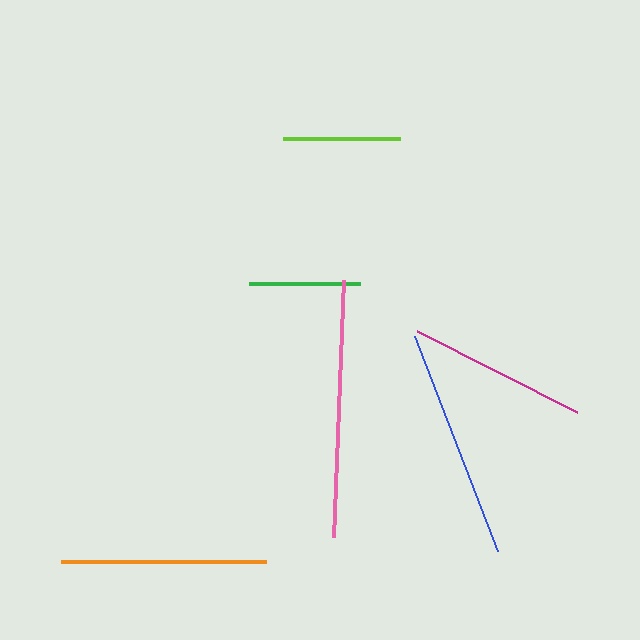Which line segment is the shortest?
The green line is the shortest at approximately 112 pixels.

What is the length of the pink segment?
The pink segment is approximately 257 pixels long.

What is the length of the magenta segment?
The magenta segment is approximately 179 pixels long.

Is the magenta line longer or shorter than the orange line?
The orange line is longer than the magenta line.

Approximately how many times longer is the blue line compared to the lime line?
The blue line is approximately 2.0 times the length of the lime line.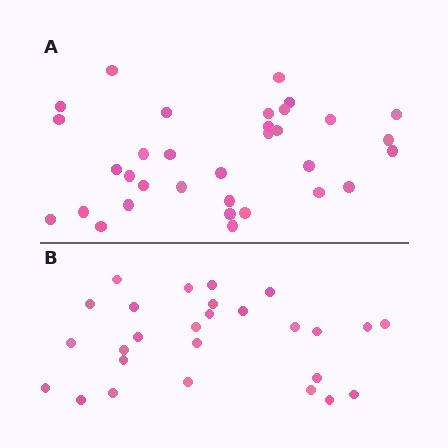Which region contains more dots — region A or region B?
Region A (the top region) has more dots.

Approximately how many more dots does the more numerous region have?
Region A has about 6 more dots than region B.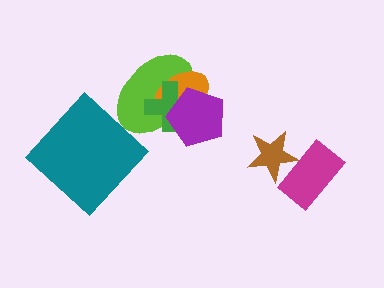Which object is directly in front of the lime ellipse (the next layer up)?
The orange ellipse is directly in front of the lime ellipse.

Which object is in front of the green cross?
The purple pentagon is in front of the green cross.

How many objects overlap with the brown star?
1 object overlaps with the brown star.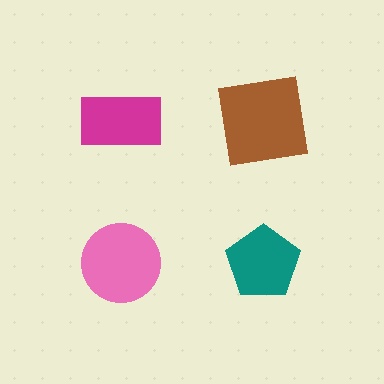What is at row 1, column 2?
A brown square.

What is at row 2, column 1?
A pink circle.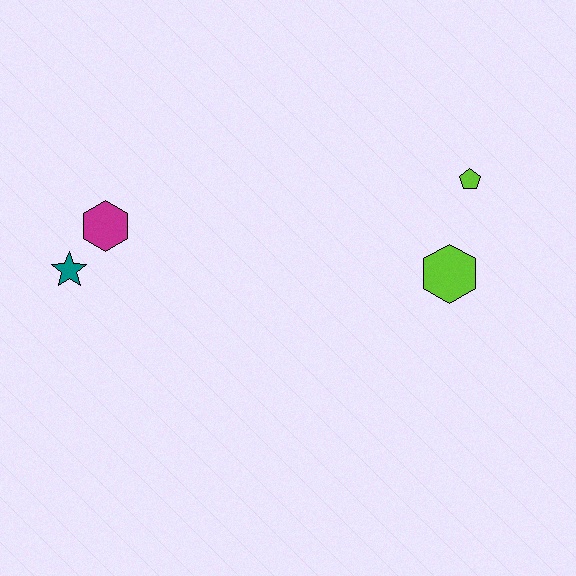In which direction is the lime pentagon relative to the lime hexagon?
The lime pentagon is above the lime hexagon.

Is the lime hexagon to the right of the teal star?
Yes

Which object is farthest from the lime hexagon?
The teal star is farthest from the lime hexagon.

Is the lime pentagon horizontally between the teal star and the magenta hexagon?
No